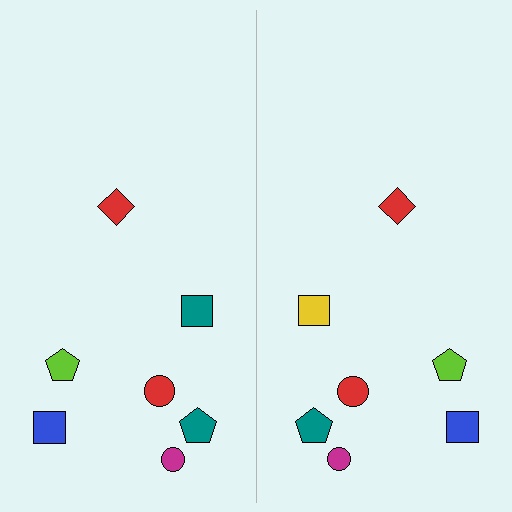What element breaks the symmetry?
The yellow square on the right side breaks the symmetry — its mirror counterpart is teal.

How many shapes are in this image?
There are 14 shapes in this image.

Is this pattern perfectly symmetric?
No, the pattern is not perfectly symmetric. The yellow square on the right side breaks the symmetry — its mirror counterpart is teal.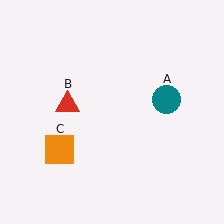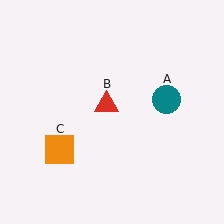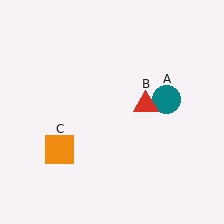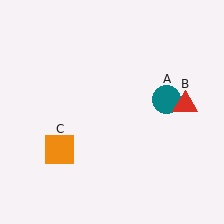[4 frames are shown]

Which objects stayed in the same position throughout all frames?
Teal circle (object A) and orange square (object C) remained stationary.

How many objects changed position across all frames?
1 object changed position: red triangle (object B).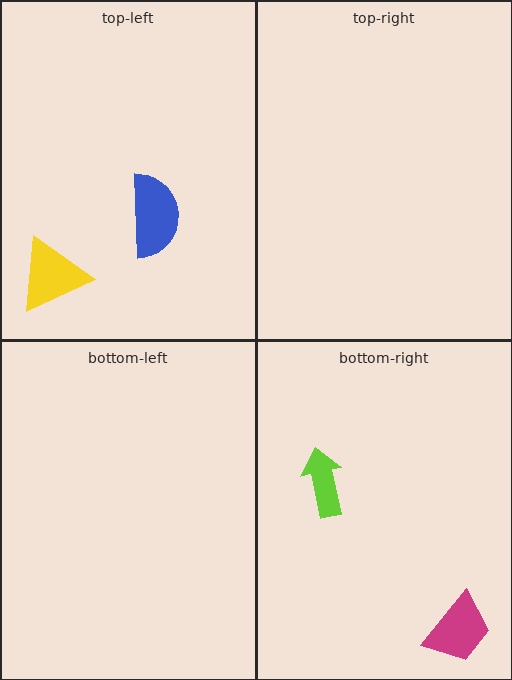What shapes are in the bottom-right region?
The lime arrow, the magenta trapezoid.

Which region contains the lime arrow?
The bottom-right region.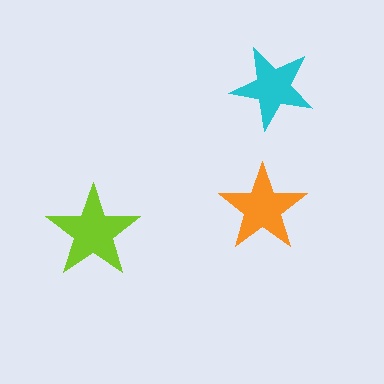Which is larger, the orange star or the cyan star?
The orange one.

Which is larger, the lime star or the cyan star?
The lime one.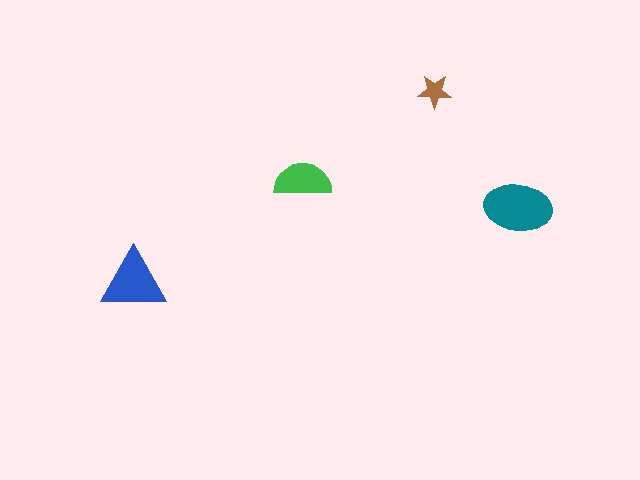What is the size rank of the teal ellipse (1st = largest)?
1st.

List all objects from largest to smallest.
The teal ellipse, the blue triangle, the green semicircle, the brown star.